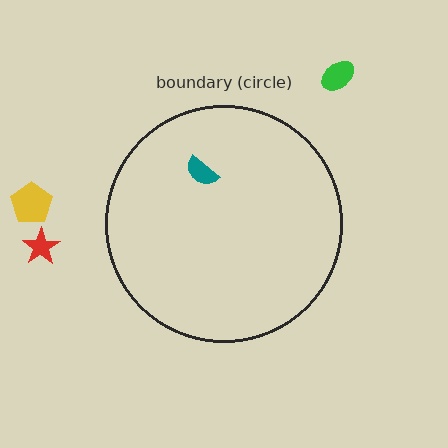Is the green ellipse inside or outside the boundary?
Outside.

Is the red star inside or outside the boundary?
Outside.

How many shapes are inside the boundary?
1 inside, 3 outside.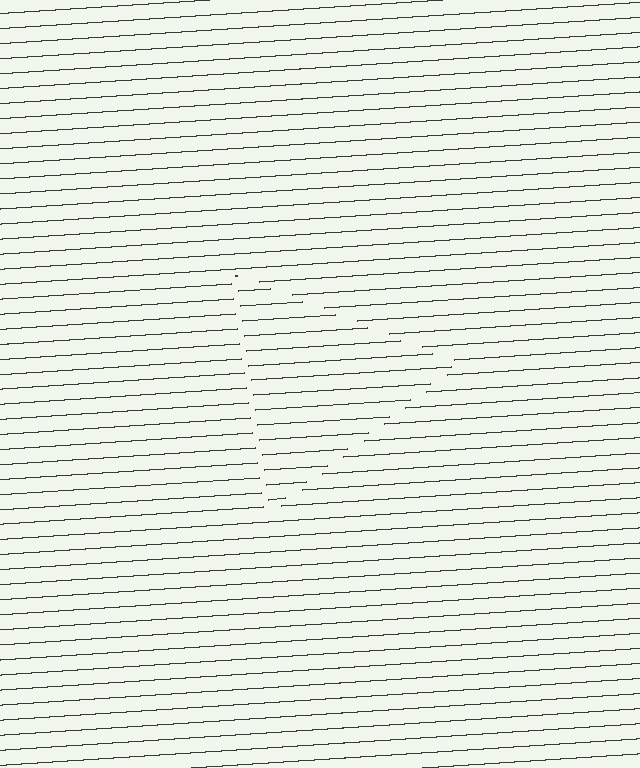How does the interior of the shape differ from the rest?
The interior of the shape contains the same grating, shifted by half a period — the contour is defined by the phase discontinuity where line-ends from the inner and outer gratings abut.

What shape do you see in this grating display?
An illusory triangle. The interior of the shape contains the same grating, shifted by half a period — the contour is defined by the phase discontinuity where line-ends from the inner and outer gratings abut.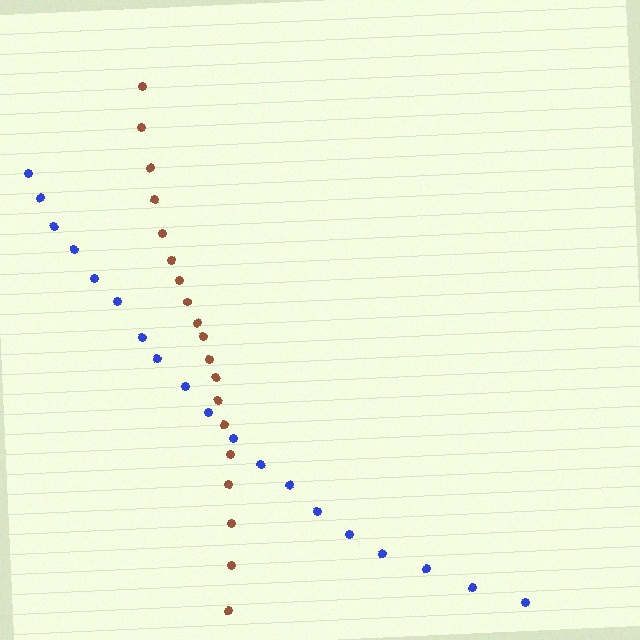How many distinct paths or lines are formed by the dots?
There are 2 distinct paths.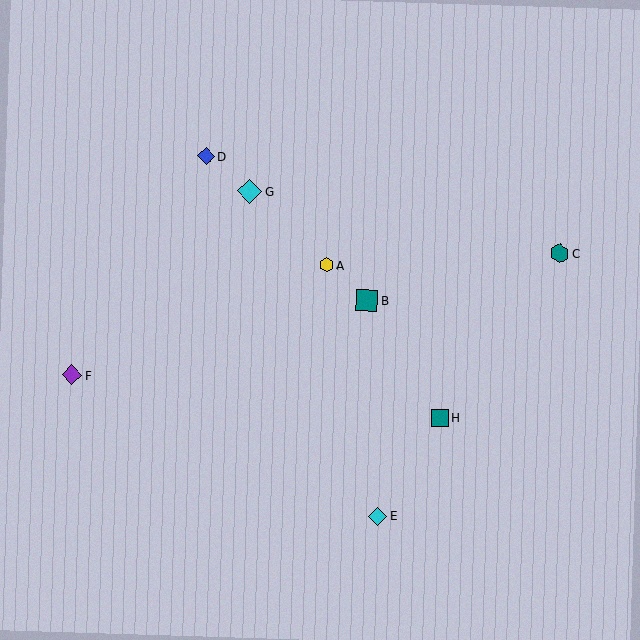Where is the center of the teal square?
The center of the teal square is at (367, 301).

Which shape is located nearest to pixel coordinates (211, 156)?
The blue diamond (labeled D) at (206, 156) is nearest to that location.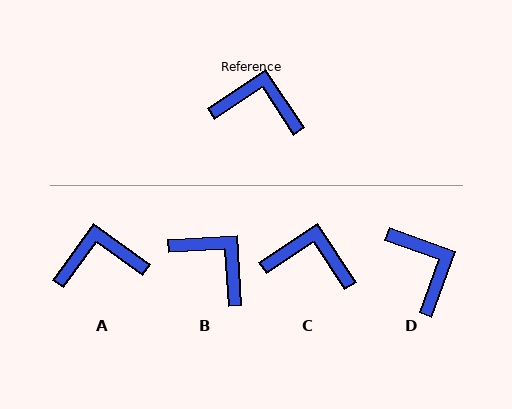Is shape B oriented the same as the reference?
No, it is off by about 30 degrees.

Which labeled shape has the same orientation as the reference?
C.